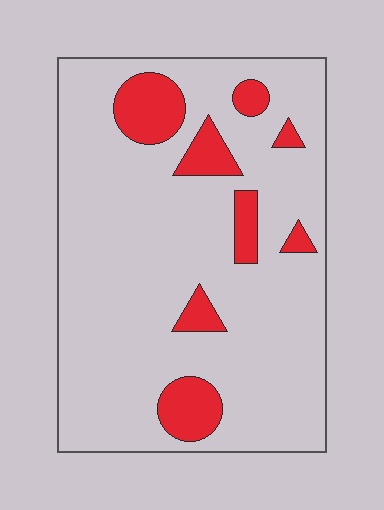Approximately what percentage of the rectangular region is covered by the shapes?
Approximately 15%.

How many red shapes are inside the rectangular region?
8.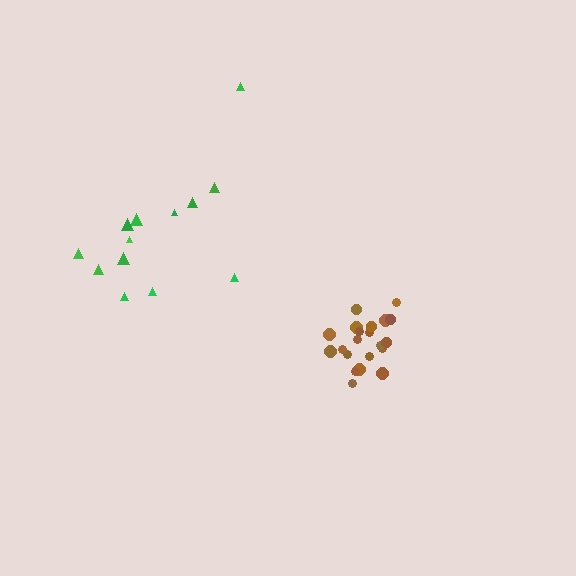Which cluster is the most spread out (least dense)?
Green.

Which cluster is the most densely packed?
Brown.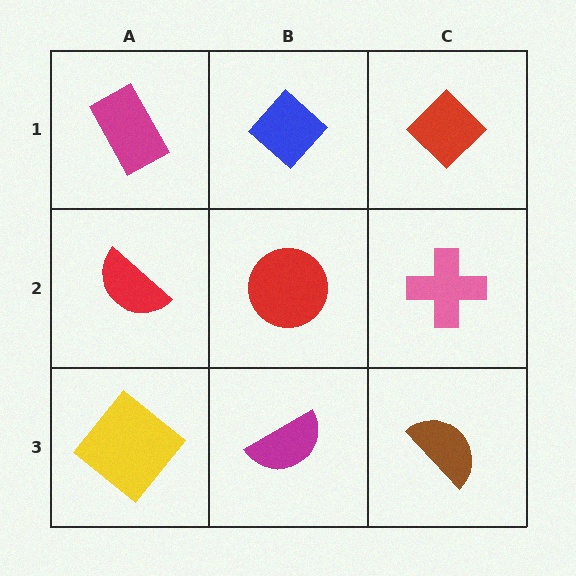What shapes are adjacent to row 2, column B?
A blue diamond (row 1, column B), a magenta semicircle (row 3, column B), a red semicircle (row 2, column A), a pink cross (row 2, column C).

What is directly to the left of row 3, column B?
A yellow diamond.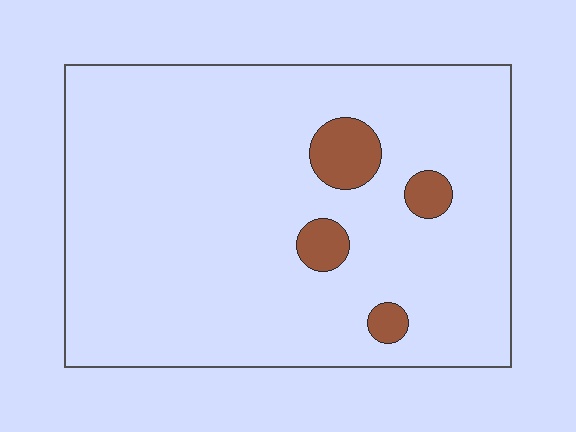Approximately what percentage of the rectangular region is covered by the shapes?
Approximately 5%.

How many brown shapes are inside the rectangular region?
4.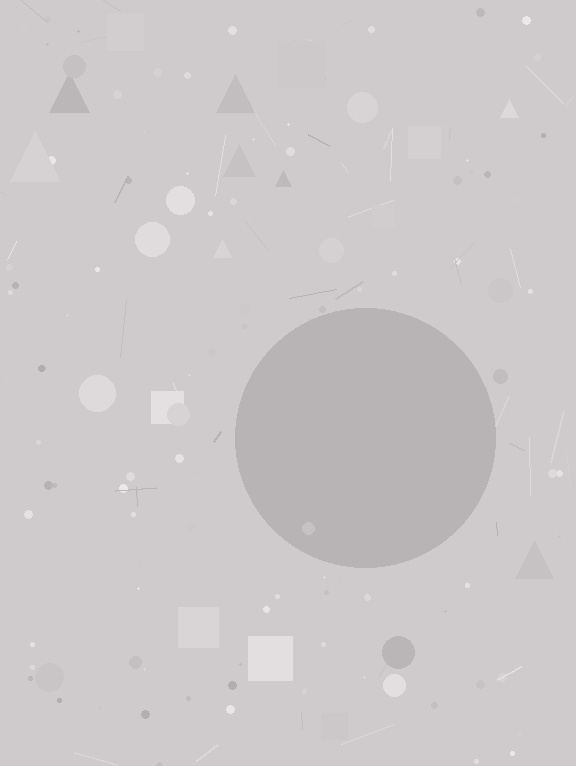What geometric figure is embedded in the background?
A circle is embedded in the background.